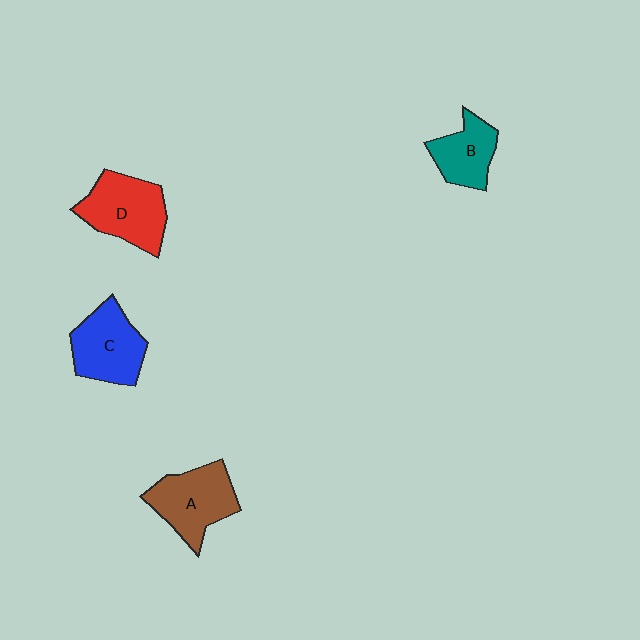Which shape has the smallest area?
Shape B (teal).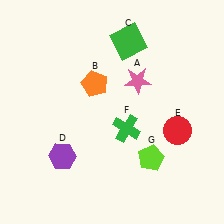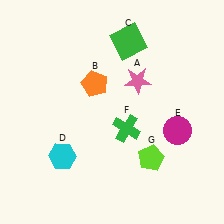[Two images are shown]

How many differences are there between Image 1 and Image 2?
There are 2 differences between the two images.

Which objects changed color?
D changed from purple to cyan. E changed from red to magenta.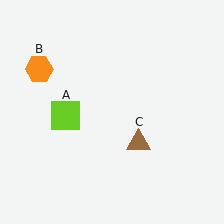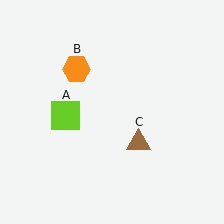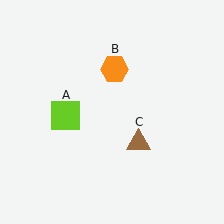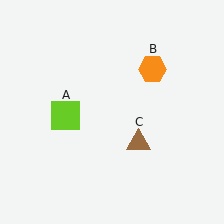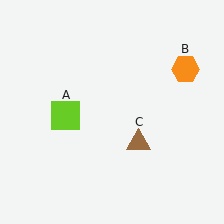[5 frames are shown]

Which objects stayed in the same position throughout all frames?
Lime square (object A) and brown triangle (object C) remained stationary.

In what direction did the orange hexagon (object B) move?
The orange hexagon (object B) moved right.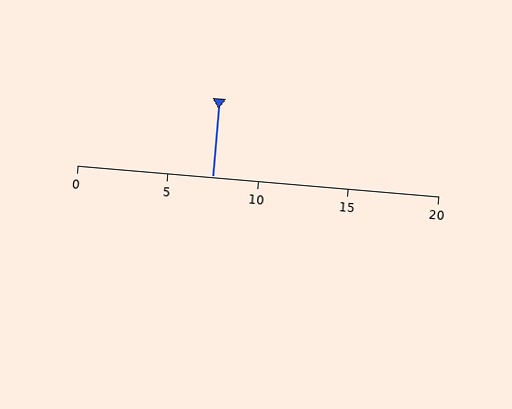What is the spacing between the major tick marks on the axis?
The major ticks are spaced 5 apart.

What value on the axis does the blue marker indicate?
The marker indicates approximately 7.5.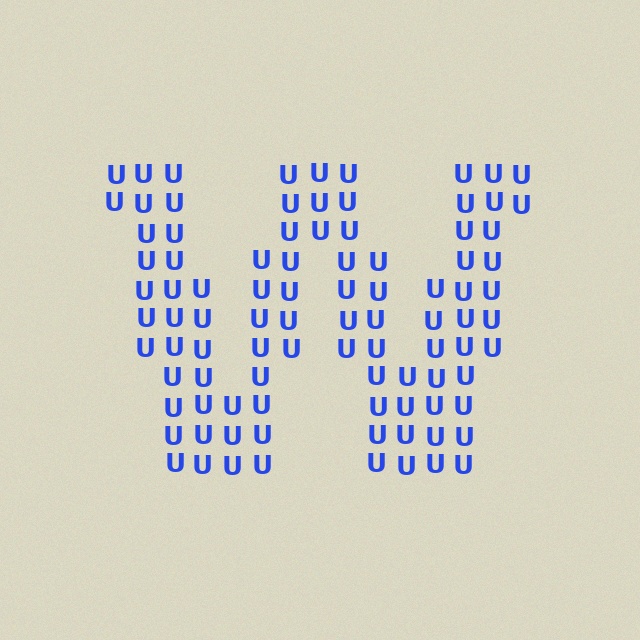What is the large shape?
The large shape is the letter W.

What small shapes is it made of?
It is made of small letter U's.